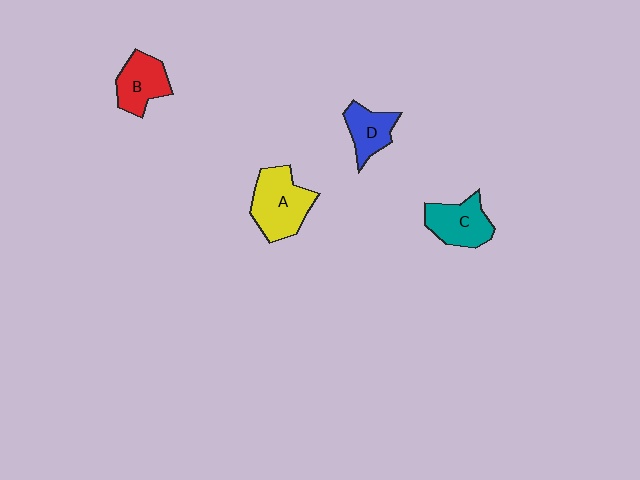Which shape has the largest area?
Shape A (yellow).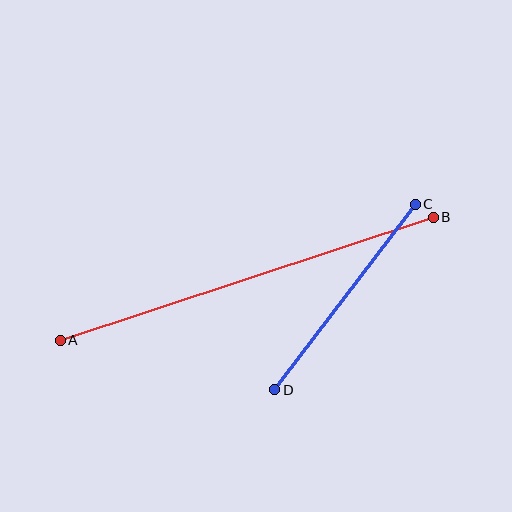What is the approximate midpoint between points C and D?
The midpoint is at approximately (345, 297) pixels.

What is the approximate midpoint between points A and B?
The midpoint is at approximately (247, 279) pixels.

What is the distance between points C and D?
The distance is approximately 233 pixels.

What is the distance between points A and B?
The distance is approximately 393 pixels.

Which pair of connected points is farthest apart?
Points A and B are farthest apart.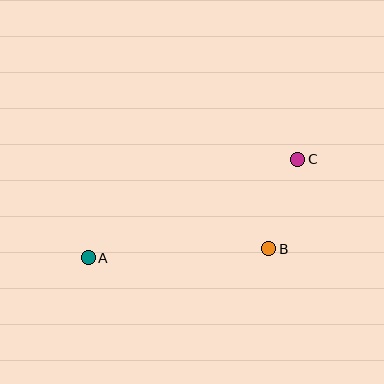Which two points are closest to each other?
Points B and C are closest to each other.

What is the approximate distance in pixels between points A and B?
The distance between A and B is approximately 181 pixels.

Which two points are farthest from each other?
Points A and C are farthest from each other.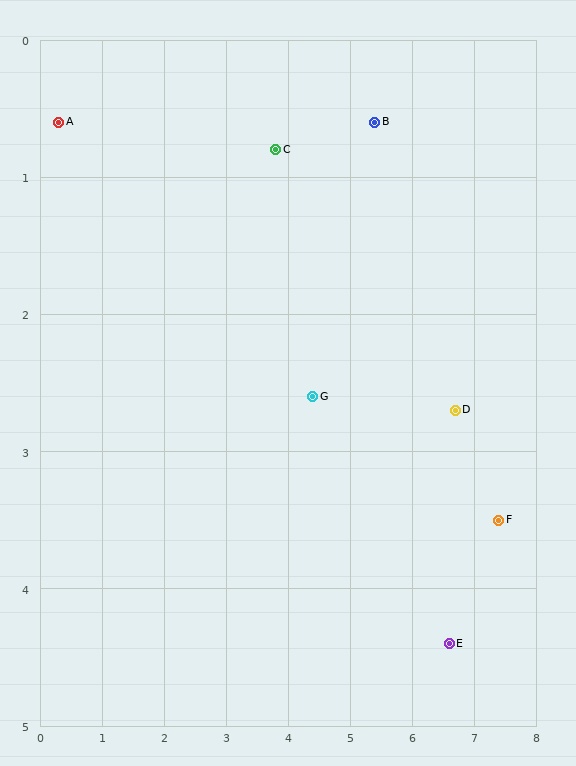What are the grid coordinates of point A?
Point A is at approximately (0.3, 0.6).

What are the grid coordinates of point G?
Point G is at approximately (4.4, 2.6).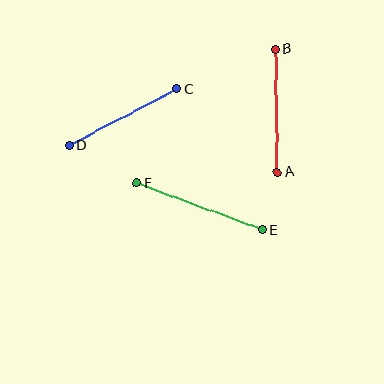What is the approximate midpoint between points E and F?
The midpoint is at approximately (199, 206) pixels.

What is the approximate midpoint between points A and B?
The midpoint is at approximately (276, 110) pixels.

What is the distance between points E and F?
The distance is approximately 134 pixels.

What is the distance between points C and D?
The distance is approximately 122 pixels.